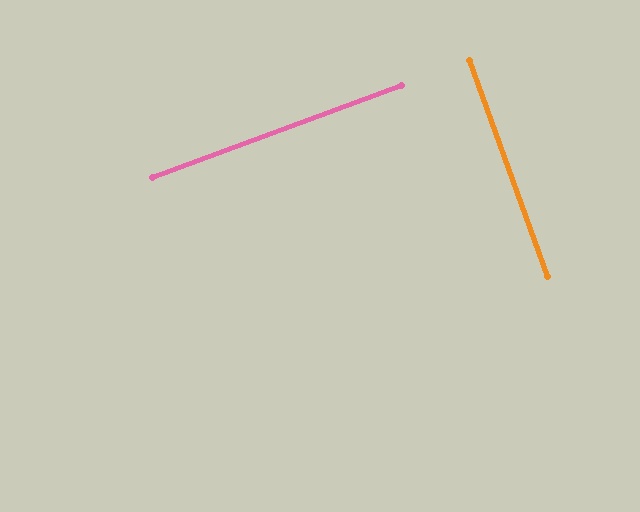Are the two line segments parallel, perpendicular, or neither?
Perpendicular — they meet at approximately 89°.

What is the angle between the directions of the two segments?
Approximately 89 degrees.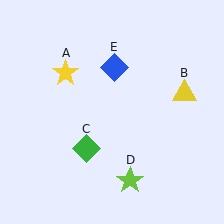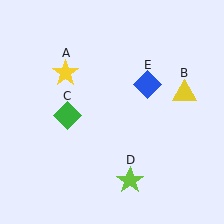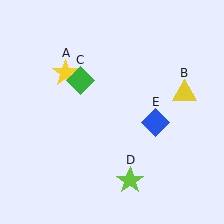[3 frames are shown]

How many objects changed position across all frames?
2 objects changed position: green diamond (object C), blue diamond (object E).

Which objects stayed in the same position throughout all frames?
Yellow star (object A) and yellow triangle (object B) and lime star (object D) remained stationary.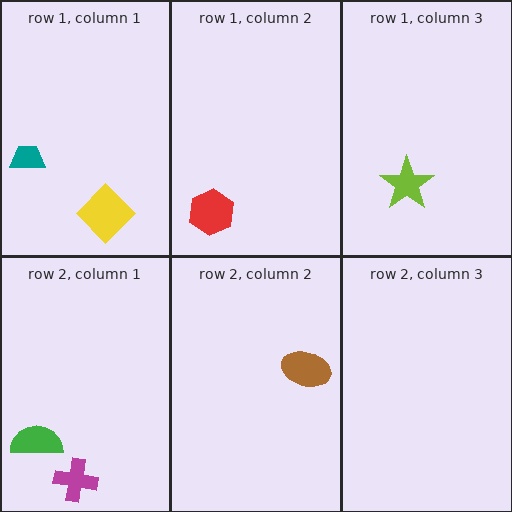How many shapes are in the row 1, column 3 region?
1.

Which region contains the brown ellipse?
The row 2, column 2 region.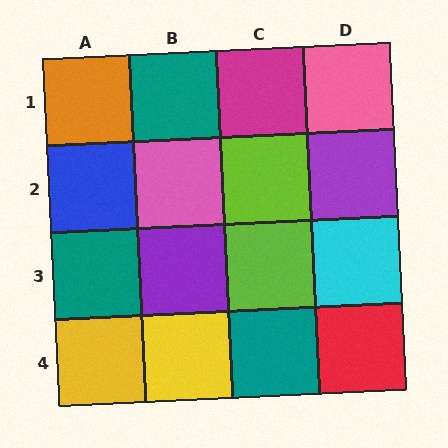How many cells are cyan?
1 cell is cyan.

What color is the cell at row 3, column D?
Cyan.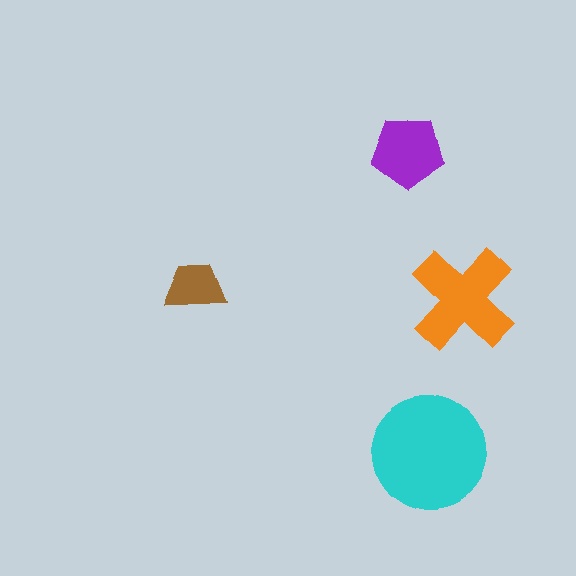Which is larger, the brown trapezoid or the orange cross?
The orange cross.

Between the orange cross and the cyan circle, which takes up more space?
The cyan circle.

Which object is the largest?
The cyan circle.